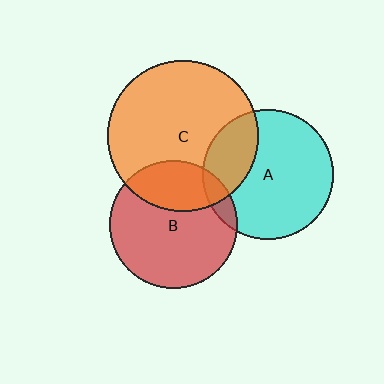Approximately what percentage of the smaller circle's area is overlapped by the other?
Approximately 30%.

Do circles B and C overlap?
Yes.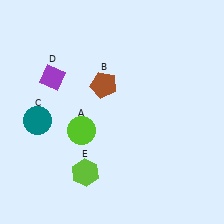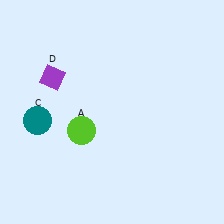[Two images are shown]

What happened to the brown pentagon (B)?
The brown pentagon (B) was removed in Image 2. It was in the top-left area of Image 1.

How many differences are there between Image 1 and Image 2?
There are 2 differences between the two images.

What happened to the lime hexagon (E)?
The lime hexagon (E) was removed in Image 2. It was in the bottom-left area of Image 1.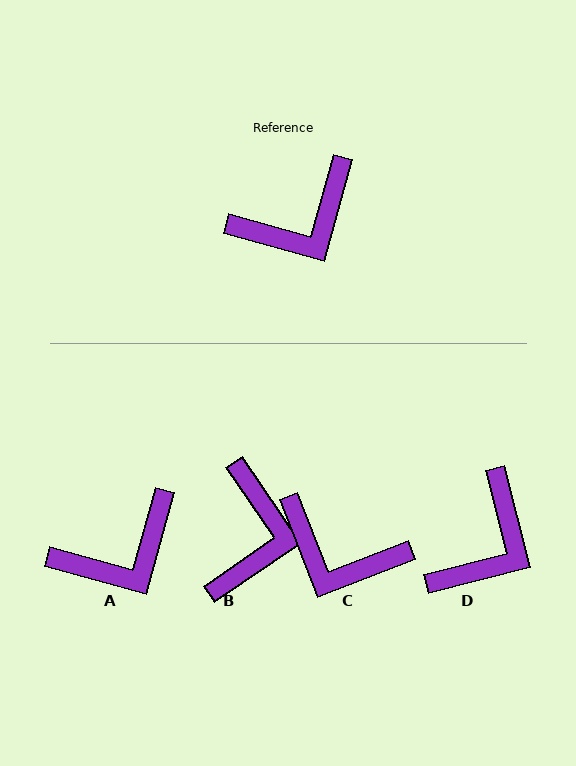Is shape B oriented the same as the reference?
No, it is off by about 50 degrees.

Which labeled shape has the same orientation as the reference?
A.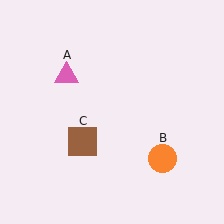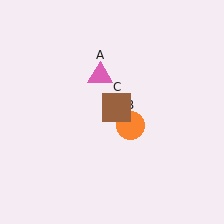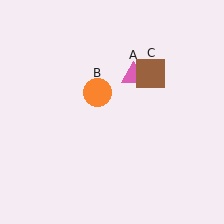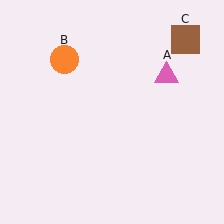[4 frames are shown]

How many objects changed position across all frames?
3 objects changed position: pink triangle (object A), orange circle (object B), brown square (object C).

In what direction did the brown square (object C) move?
The brown square (object C) moved up and to the right.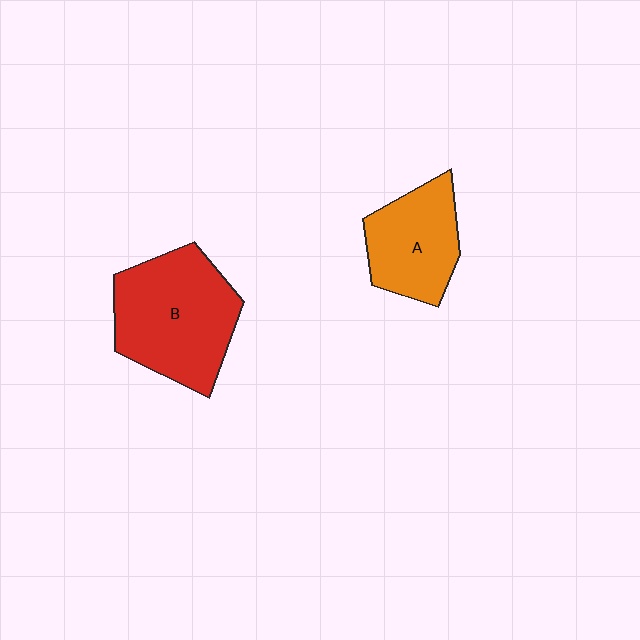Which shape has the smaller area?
Shape A (orange).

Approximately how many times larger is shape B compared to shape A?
Approximately 1.5 times.